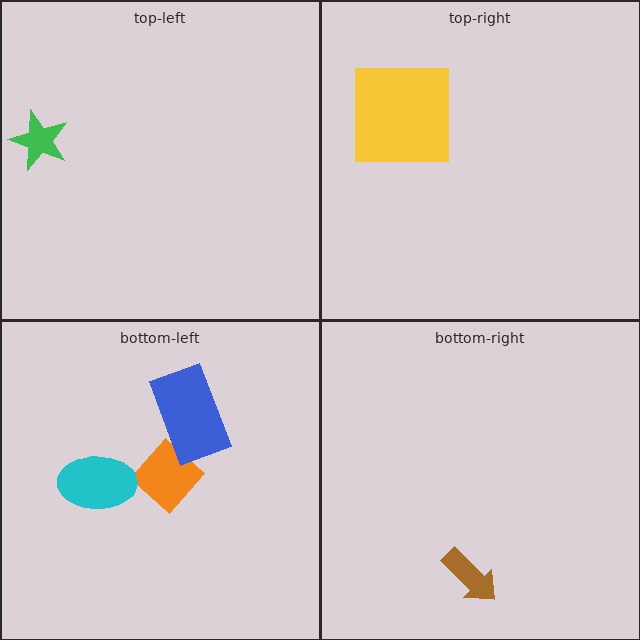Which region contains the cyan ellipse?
The bottom-left region.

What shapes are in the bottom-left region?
The orange diamond, the cyan ellipse, the blue rectangle.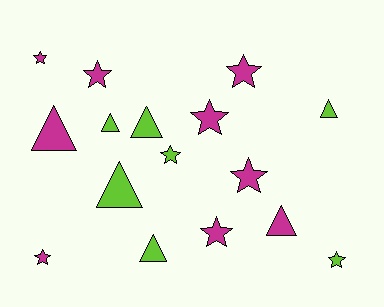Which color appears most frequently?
Magenta, with 9 objects.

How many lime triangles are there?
There are 5 lime triangles.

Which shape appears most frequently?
Star, with 9 objects.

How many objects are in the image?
There are 16 objects.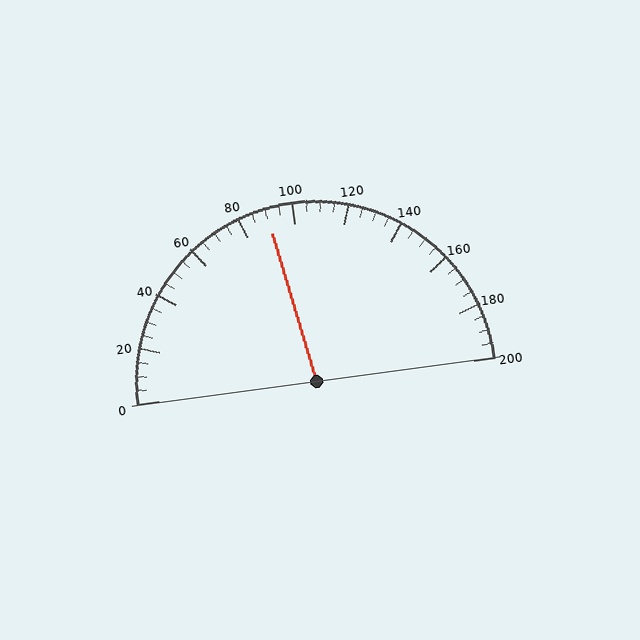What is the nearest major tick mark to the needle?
The nearest major tick mark is 80.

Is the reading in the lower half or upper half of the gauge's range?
The reading is in the lower half of the range (0 to 200).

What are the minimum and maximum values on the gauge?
The gauge ranges from 0 to 200.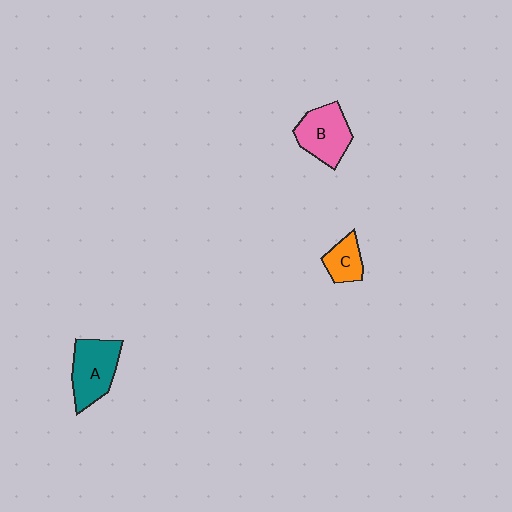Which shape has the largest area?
Shape A (teal).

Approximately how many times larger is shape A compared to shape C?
Approximately 1.8 times.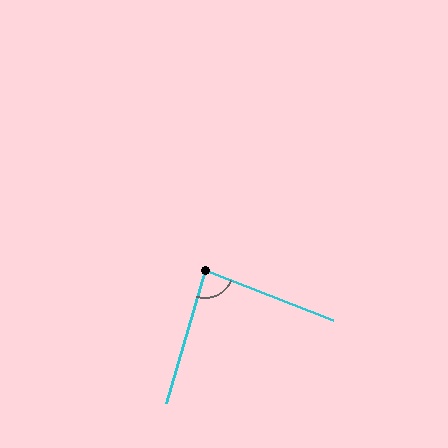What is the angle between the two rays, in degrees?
Approximately 85 degrees.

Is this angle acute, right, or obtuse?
It is approximately a right angle.